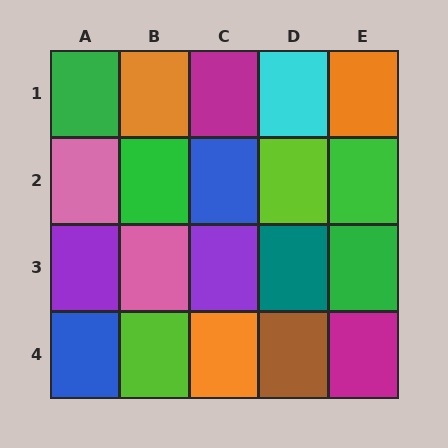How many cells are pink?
2 cells are pink.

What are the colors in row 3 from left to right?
Purple, pink, purple, teal, green.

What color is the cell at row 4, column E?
Magenta.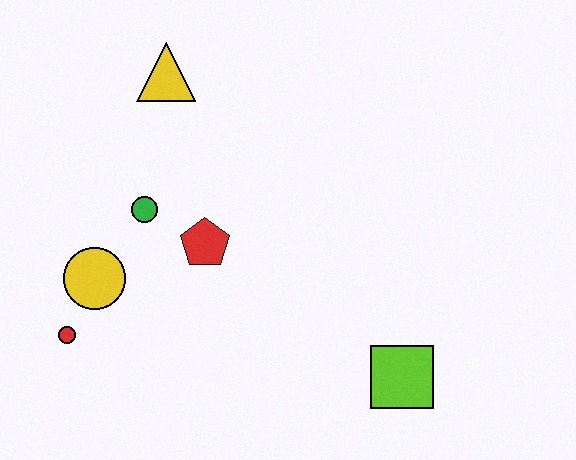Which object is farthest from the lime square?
The yellow triangle is farthest from the lime square.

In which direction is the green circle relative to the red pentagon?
The green circle is to the left of the red pentagon.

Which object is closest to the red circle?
The yellow circle is closest to the red circle.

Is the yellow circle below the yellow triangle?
Yes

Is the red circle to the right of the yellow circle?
No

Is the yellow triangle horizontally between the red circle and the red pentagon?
Yes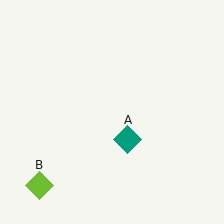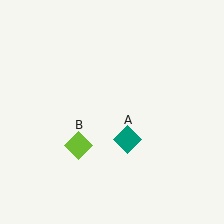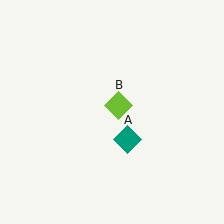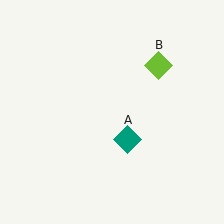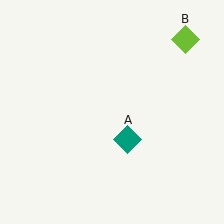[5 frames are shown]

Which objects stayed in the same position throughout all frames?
Teal diamond (object A) remained stationary.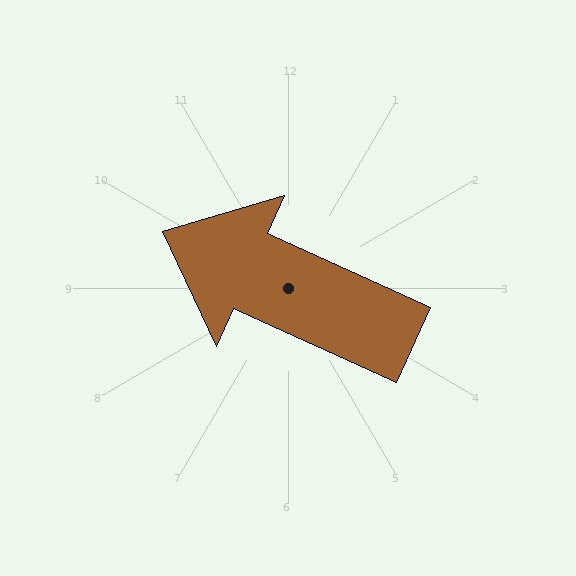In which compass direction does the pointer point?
Northwest.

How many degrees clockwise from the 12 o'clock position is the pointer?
Approximately 294 degrees.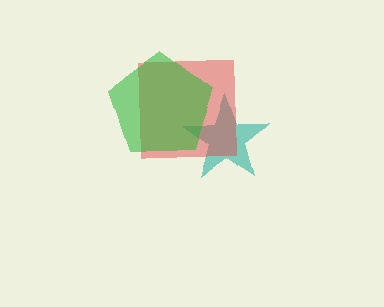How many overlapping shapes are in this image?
There are 3 overlapping shapes in the image.